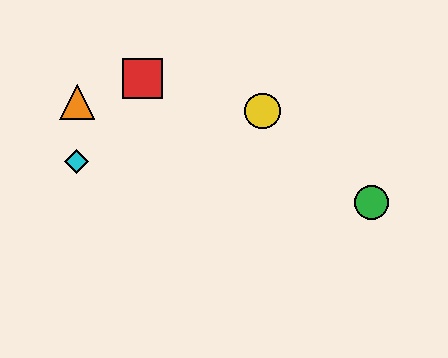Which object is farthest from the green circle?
The orange triangle is farthest from the green circle.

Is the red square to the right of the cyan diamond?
Yes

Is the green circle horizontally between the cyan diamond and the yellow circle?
No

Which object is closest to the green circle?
The yellow circle is closest to the green circle.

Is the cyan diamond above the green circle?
Yes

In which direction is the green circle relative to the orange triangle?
The green circle is to the right of the orange triangle.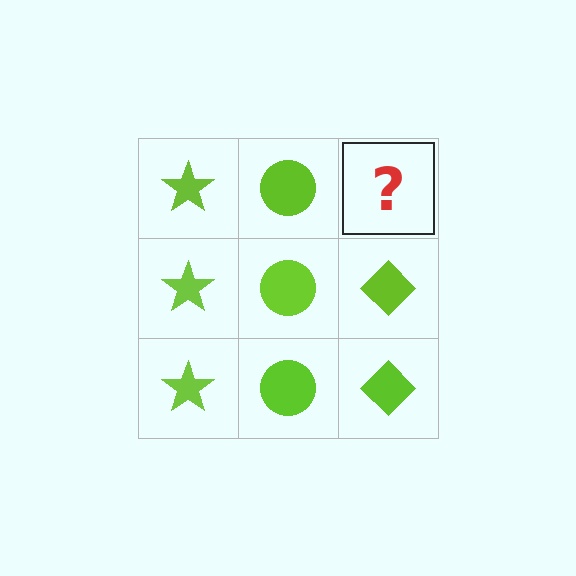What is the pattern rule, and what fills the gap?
The rule is that each column has a consistent shape. The gap should be filled with a lime diamond.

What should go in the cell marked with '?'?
The missing cell should contain a lime diamond.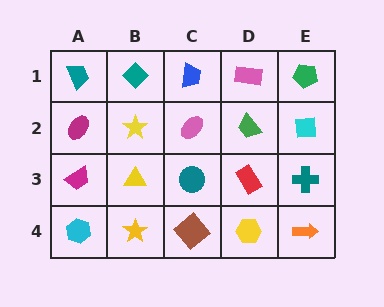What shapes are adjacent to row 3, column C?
A pink ellipse (row 2, column C), a brown diamond (row 4, column C), a yellow triangle (row 3, column B), a red rectangle (row 3, column D).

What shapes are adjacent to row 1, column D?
A green trapezoid (row 2, column D), a blue trapezoid (row 1, column C), a green pentagon (row 1, column E).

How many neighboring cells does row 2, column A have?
3.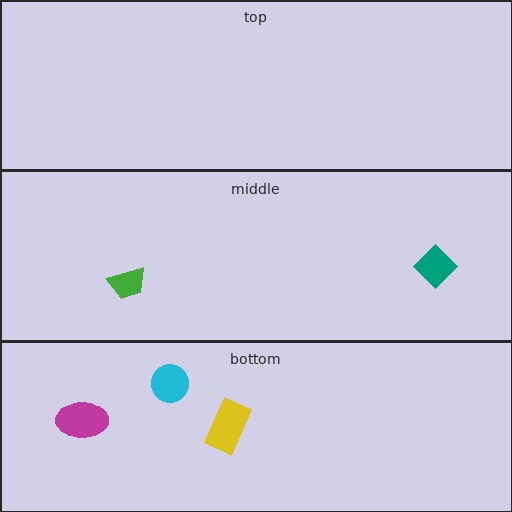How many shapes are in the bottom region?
3.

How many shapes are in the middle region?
2.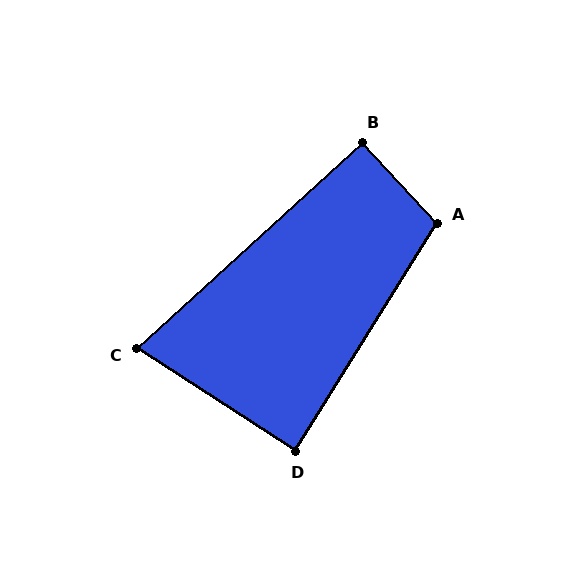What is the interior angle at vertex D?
Approximately 89 degrees (approximately right).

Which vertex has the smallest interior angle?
C, at approximately 75 degrees.